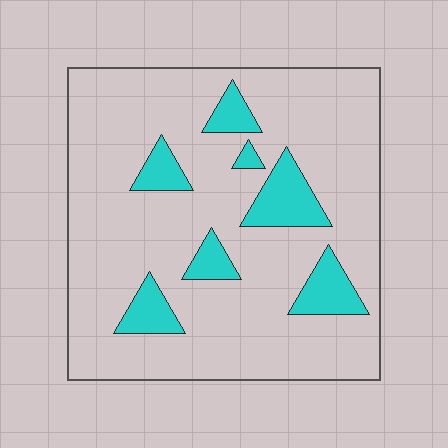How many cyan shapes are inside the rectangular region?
7.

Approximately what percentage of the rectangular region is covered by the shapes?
Approximately 15%.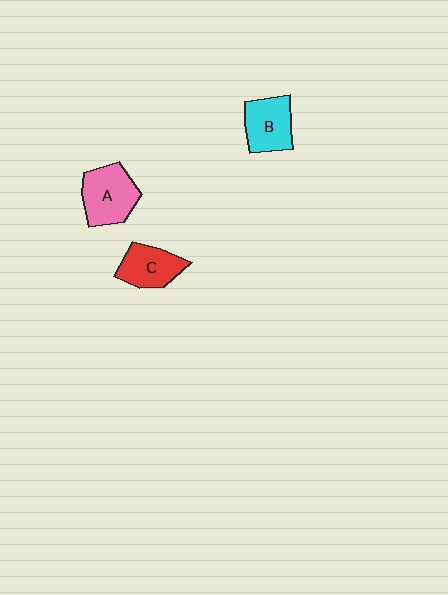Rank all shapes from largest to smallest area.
From largest to smallest: A (pink), B (cyan), C (red).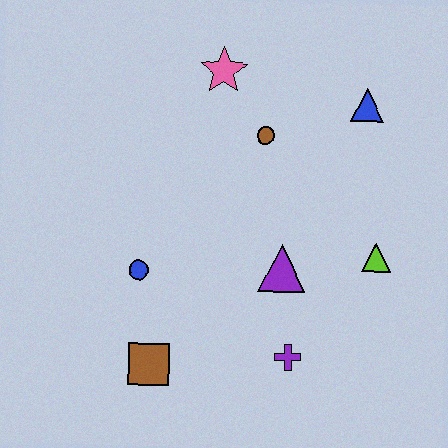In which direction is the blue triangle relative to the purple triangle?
The blue triangle is above the purple triangle.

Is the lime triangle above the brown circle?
No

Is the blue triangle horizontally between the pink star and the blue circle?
No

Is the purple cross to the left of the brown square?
No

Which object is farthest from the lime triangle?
The brown square is farthest from the lime triangle.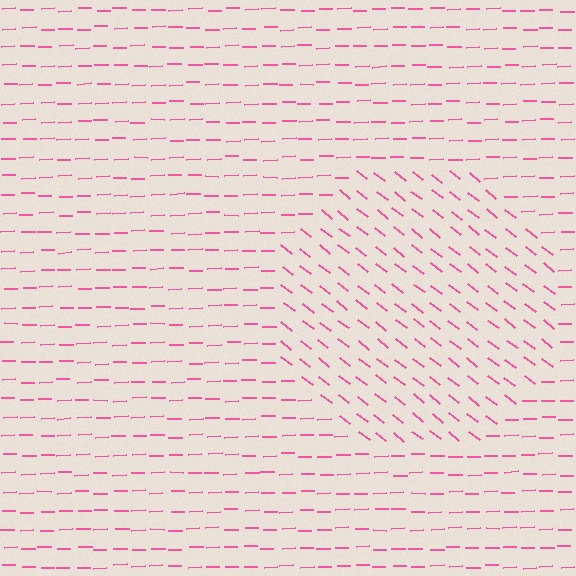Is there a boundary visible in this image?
Yes, there is a texture boundary formed by a change in line orientation.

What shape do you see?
I see a circle.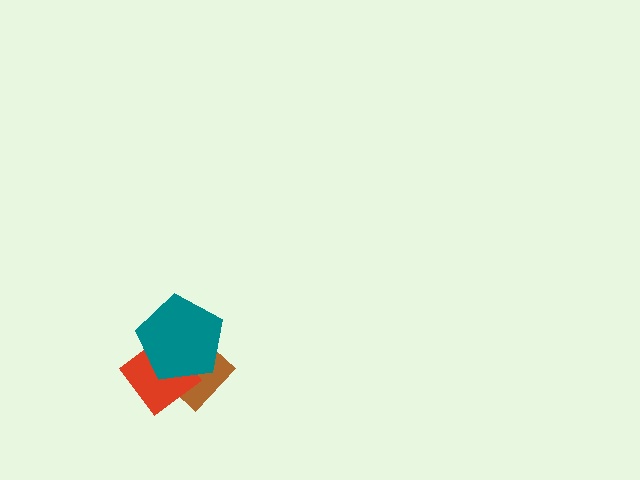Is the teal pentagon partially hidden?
No, no other shape covers it.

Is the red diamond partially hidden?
Yes, it is partially covered by another shape.